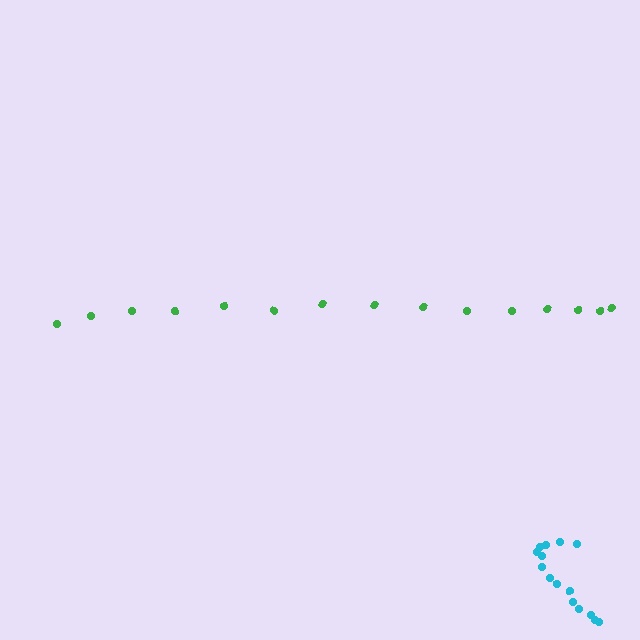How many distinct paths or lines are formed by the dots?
There are 2 distinct paths.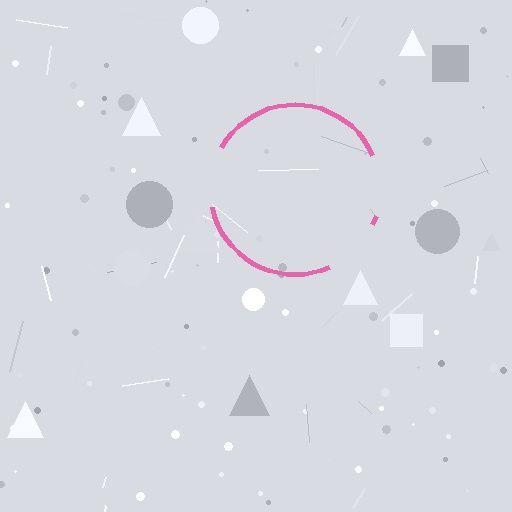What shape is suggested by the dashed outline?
The dashed outline suggests a circle.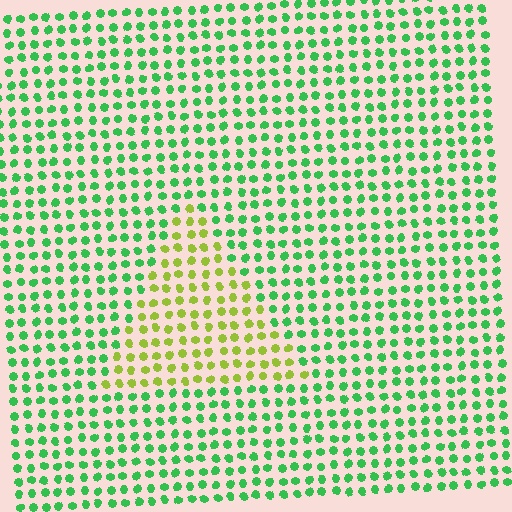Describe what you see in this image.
The image is filled with small green elements in a uniform arrangement. A triangle-shaped region is visible where the elements are tinted to a slightly different hue, forming a subtle color boundary.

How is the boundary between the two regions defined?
The boundary is defined purely by a slight shift in hue (about 52 degrees). Spacing, size, and orientation are identical on both sides.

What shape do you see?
I see a triangle.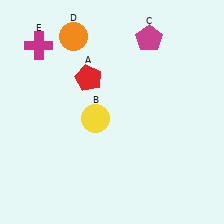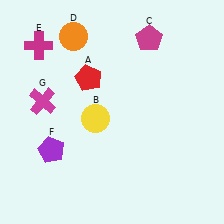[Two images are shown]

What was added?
A purple pentagon (F), a magenta cross (G) were added in Image 2.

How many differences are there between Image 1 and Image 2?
There are 2 differences between the two images.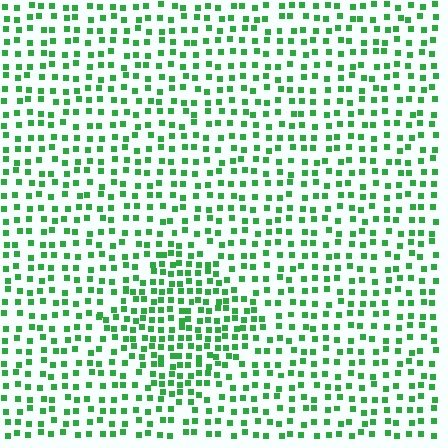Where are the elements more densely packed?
The elements are more densely packed inside the diamond boundary.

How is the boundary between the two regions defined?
The boundary is defined by a change in element density (approximately 1.7x ratio). All elements are the same color, size, and shape.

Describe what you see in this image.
The image contains small green elements arranged at two different densities. A diamond-shaped region is visible where the elements are more densely packed than the surrounding area.